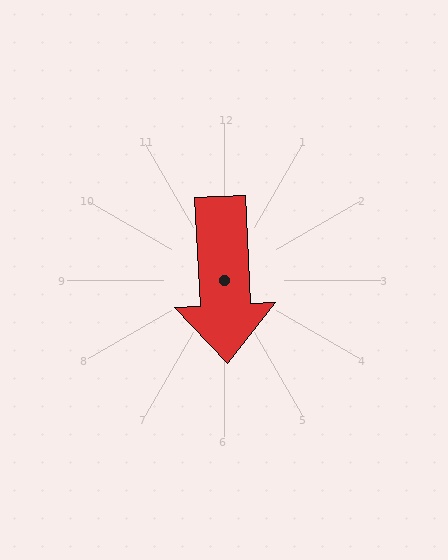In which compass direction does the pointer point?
South.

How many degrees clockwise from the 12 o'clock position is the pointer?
Approximately 177 degrees.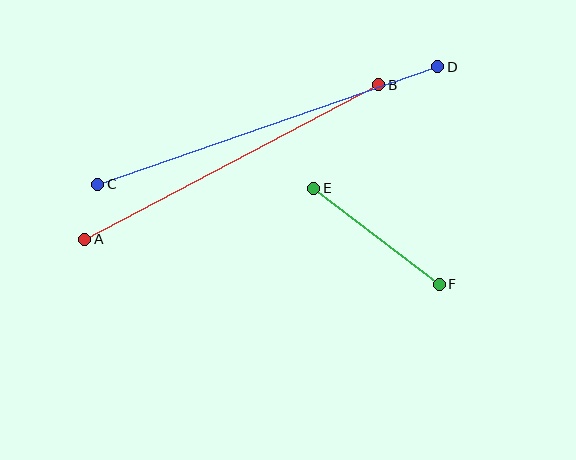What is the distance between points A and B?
The distance is approximately 332 pixels.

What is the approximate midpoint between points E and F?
The midpoint is at approximately (377, 236) pixels.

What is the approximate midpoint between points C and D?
The midpoint is at approximately (268, 125) pixels.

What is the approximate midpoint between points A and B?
The midpoint is at approximately (232, 162) pixels.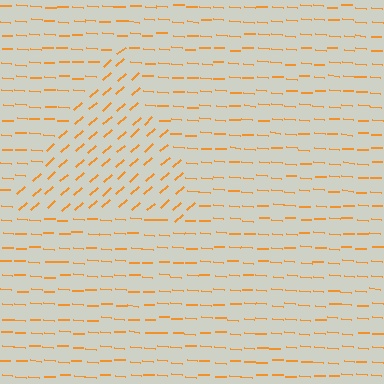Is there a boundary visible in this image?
Yes, there is a texture boundary formed by a change in line orientation.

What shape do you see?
I see a triangle.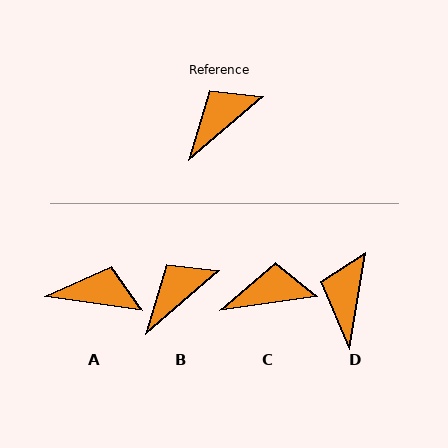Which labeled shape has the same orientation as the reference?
B.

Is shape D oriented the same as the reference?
No, it is off by about 39 degrees.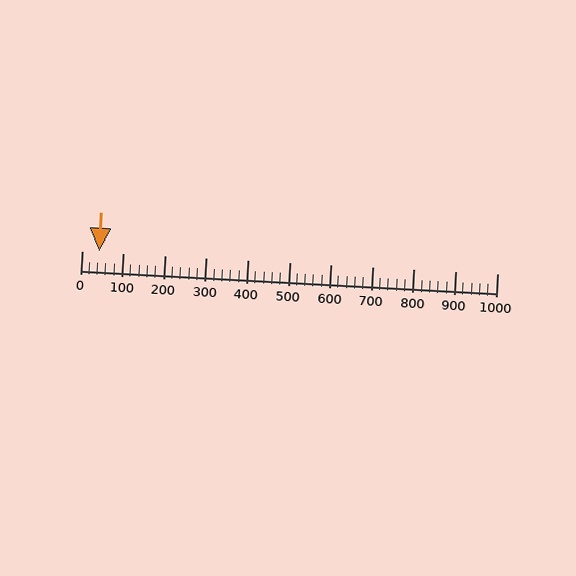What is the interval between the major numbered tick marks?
The major tick marks are spaced 100 units apart.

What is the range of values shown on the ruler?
The ruler shows values from 0 to 1000.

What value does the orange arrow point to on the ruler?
The orange arrow points to approximately 41.